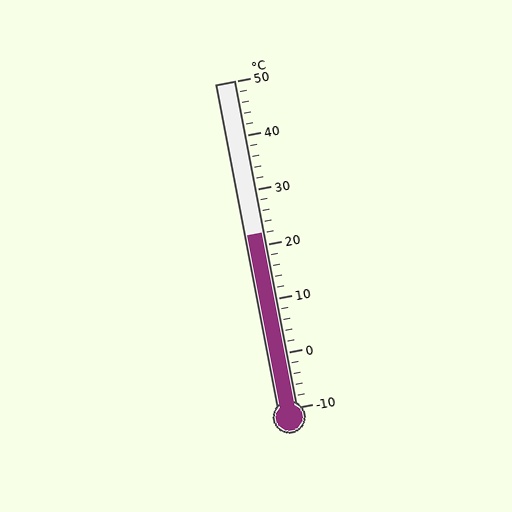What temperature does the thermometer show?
The thermometer shows approximately 22°C.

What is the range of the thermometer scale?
The thermometer scale ranges from -10°C to 50°C.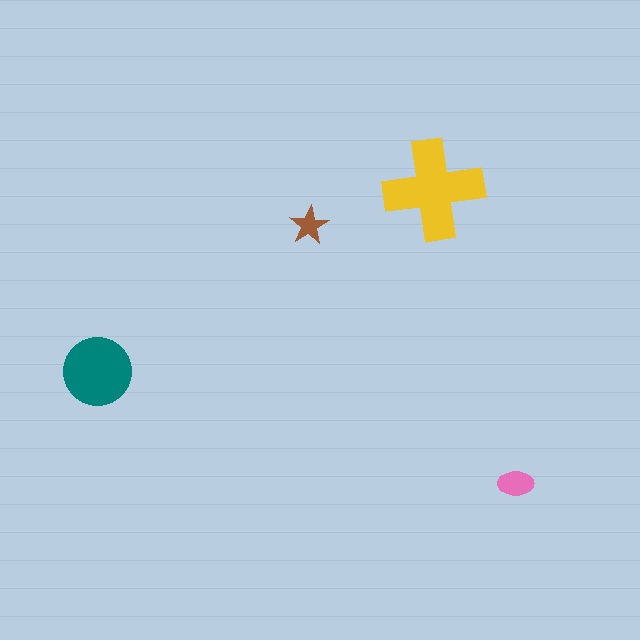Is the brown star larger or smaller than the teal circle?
Smaller.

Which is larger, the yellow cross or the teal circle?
The yellow cross.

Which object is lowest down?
The pink ellipse is bottommost.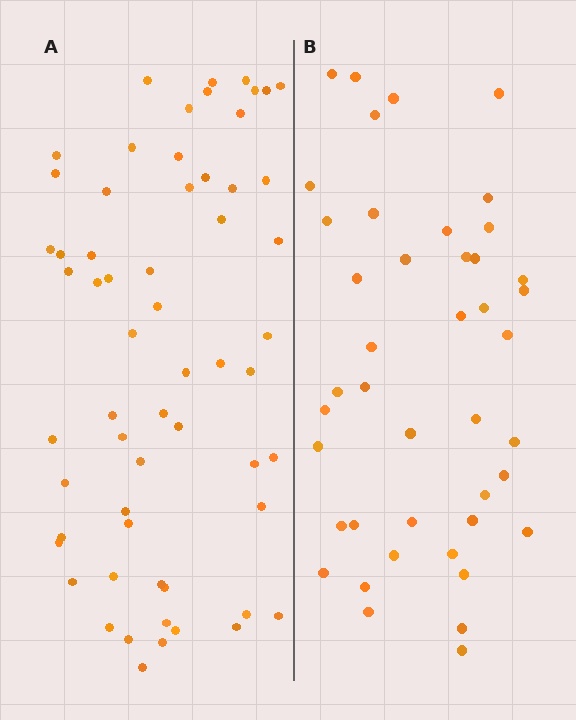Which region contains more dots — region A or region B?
Region A (the left region) has more dots.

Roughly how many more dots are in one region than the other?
Region A has approximately 15 more dots than region B.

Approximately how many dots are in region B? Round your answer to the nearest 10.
About 40 dots. (The exact count is 43, which rounds to 40.)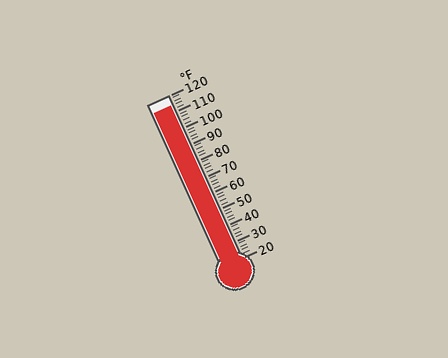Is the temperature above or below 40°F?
The temperature is above 40°F.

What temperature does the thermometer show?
The thermometer shows approximately 114°F.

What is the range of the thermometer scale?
The thermometer scale ranges from 20°F to 120°F.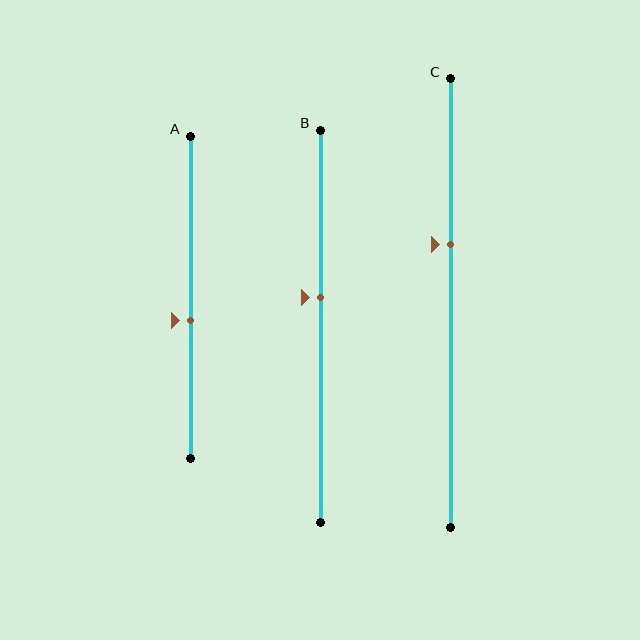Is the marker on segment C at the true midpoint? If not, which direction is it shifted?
No, the marker on segment C is shifted upward by about 13% of the segment length.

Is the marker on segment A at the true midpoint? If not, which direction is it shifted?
No, the marker on segment A is shifted downward by about 7% of the segment length.